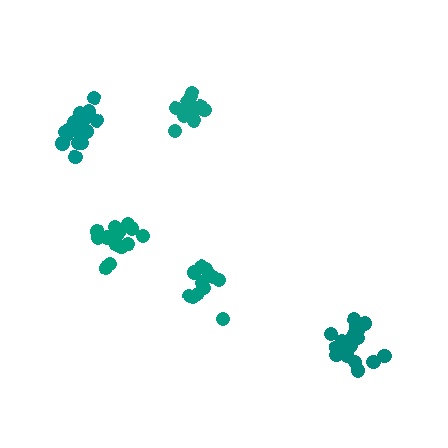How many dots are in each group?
Group 1: 16 dots, Group 2: 13 dots, Group 3: 13 dots, Group 4: 18 dots, Group 5: 14 dots (74 total).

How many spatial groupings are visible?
There are 5 spatial groupings.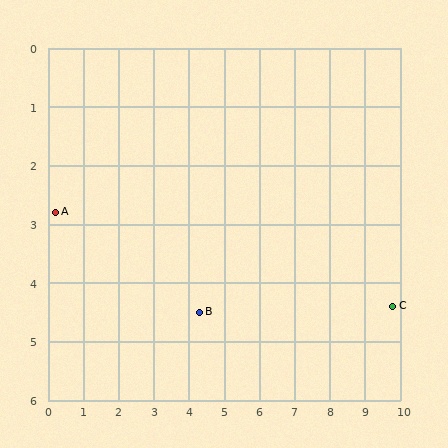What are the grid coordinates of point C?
Point C is at approximately (9.8, 4.4).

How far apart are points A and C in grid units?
Points A and C are about 9.7 grid units apart.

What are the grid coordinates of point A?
Point A is at approximately (0.2, 2.8).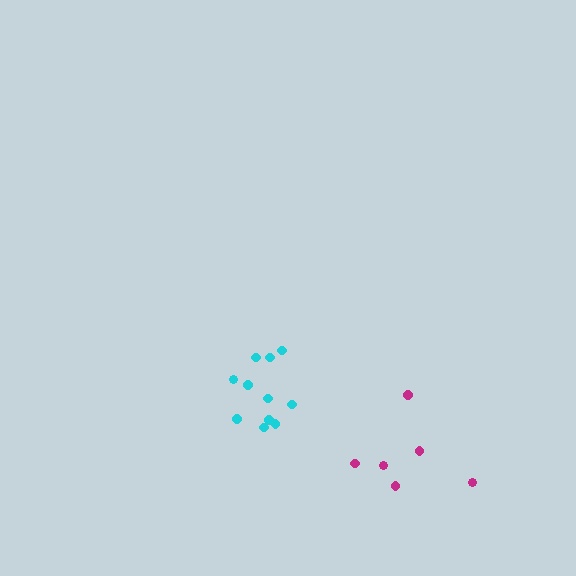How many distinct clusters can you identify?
There are 2 distinct clusters.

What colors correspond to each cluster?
The clusters are colored: cyan, magenta.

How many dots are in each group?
Group 1: 11 dots, Group 2: 6 dots (17 total).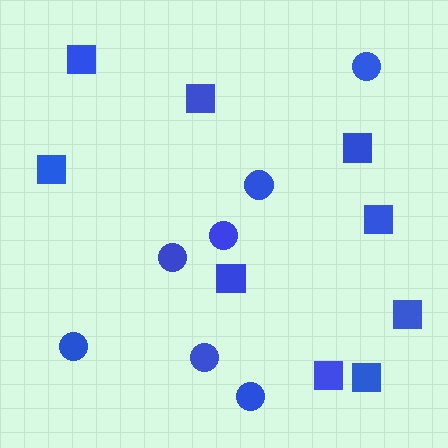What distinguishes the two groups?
There are 2 groups: one group of squares (9) and one group of circles (7).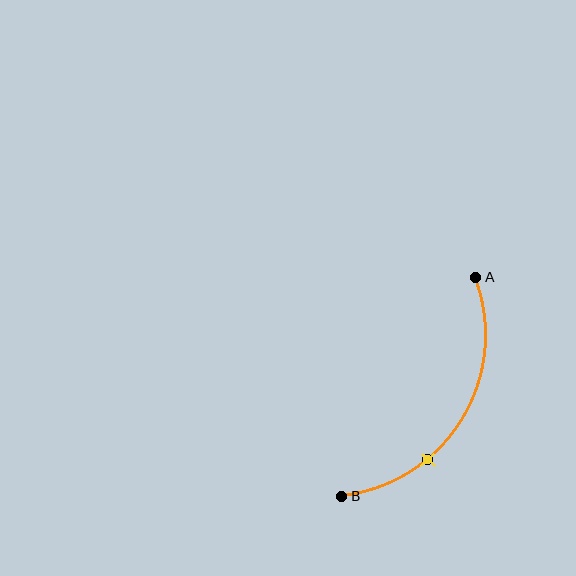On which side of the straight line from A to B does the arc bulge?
The arc bulges to the right of the straight line connecting A and B.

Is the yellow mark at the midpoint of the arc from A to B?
No. The yellow mark lies on the arc but is closer to endpoint B. The arc midpoint would be at the point on the curve equidistant along the arc from both A and B.